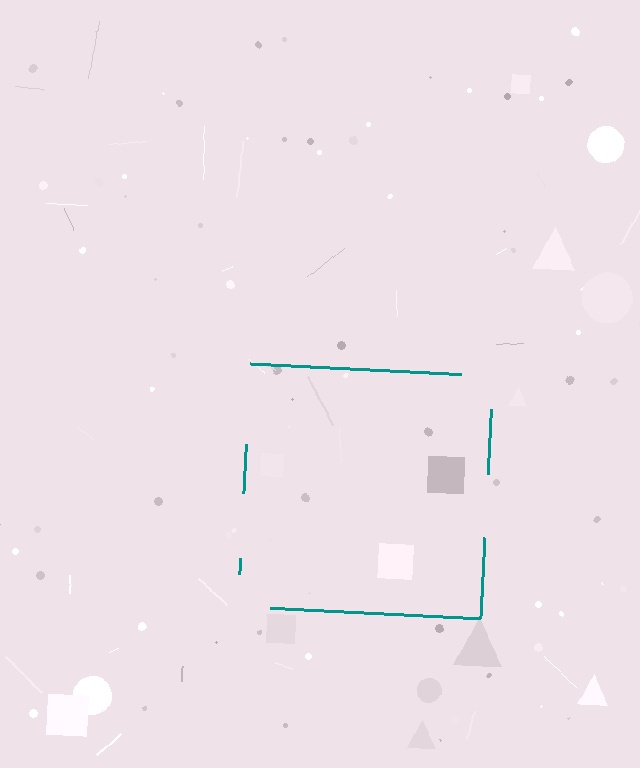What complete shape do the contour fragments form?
The contour fragments form a square.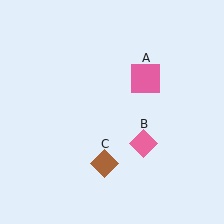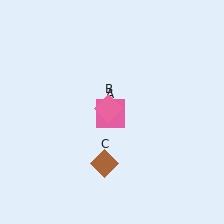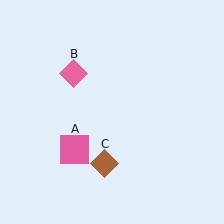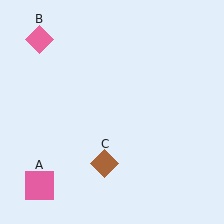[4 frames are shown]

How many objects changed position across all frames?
2 objects changed position: pink square (object A), pink diamond (object B).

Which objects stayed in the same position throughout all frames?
Brown diamond (object C) remained stationary.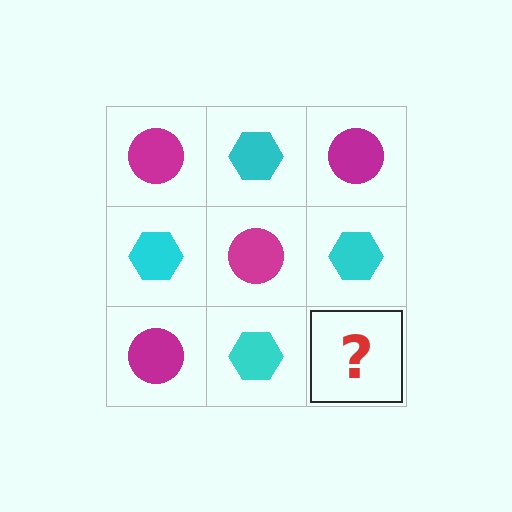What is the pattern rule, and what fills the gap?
The rule is that it alternates magenta circle and cyan hexagon in a checkerboard pattern. The gap should be filled with a magenta circle.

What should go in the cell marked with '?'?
The missing cell should contain a magenta circle.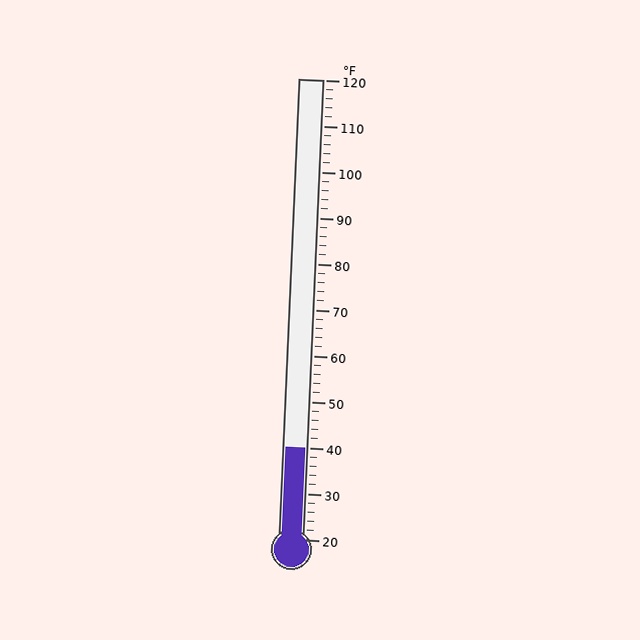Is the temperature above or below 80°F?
The temperature is below 80°F.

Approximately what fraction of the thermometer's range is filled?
The thermometer is filled to approximately 20% of its range.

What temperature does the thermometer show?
The thermometer shows approximately 40°F.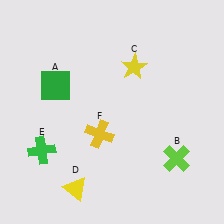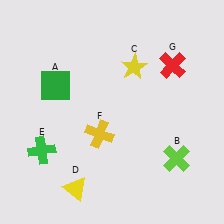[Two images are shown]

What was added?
A red cross (G) was added in Image 2.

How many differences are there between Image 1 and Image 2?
There is 1 difference between the two images.